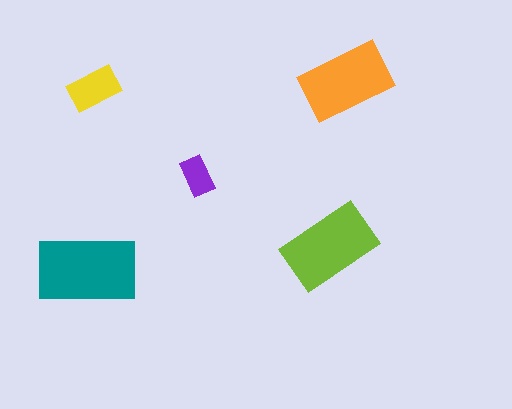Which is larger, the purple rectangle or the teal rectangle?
The teal one.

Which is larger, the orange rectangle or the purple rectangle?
The orange one.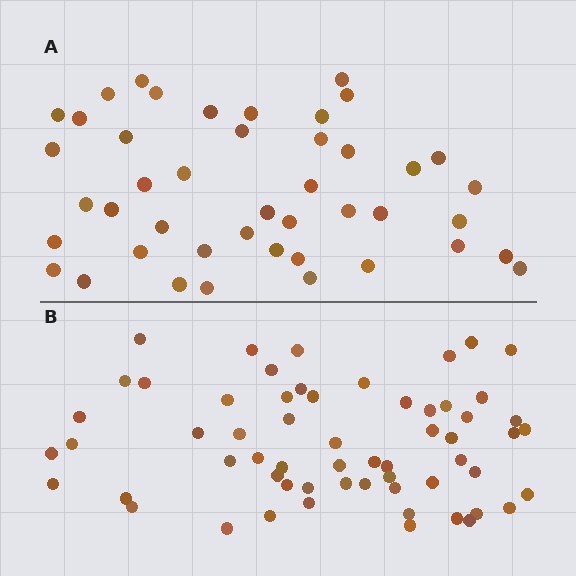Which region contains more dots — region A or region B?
Region B (the bottom region) has more dots.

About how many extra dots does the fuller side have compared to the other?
Region B has approximately 15 more dots than region A.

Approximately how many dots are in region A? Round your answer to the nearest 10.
About 40 dots. (The exact count is 44, which rounds to 40.)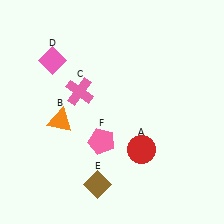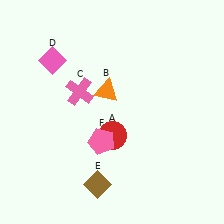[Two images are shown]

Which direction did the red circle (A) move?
The red circle (A) moved left.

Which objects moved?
The objects that moved are: the red circle (A), the orange triangle (B).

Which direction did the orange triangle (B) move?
The orange triangle (B) moved right.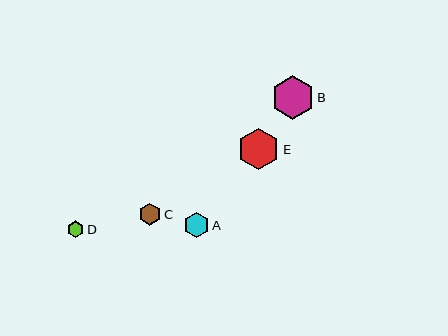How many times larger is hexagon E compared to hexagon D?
Hexagon E is approximately 2.4 times the size of hexagon D.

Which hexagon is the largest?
Hexagon B is the largest with a size of approximately 43 pixels.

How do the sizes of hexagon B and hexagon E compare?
Hexagon B and hexagon E are approximately the same size.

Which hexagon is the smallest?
Hexagon D is the smallest with a size of approximately 17 pixels.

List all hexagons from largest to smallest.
From largest to smallest: B, E, A, C, D.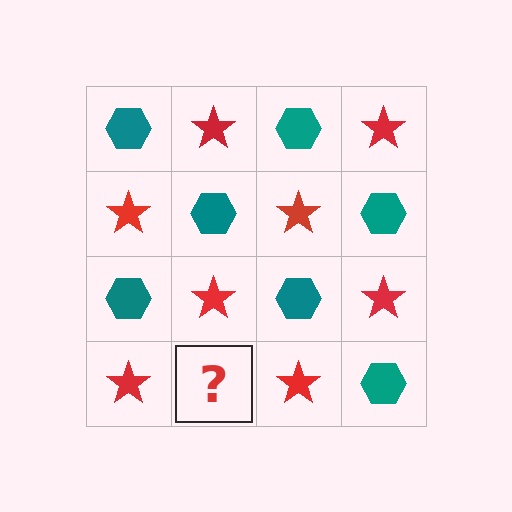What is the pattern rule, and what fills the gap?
The rule is that it alternates teal hexagon and red star in a checkerboard pattern. The gap should be filled with a teal hexagon.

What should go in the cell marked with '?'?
The missing cell should contain a teal hexagon.